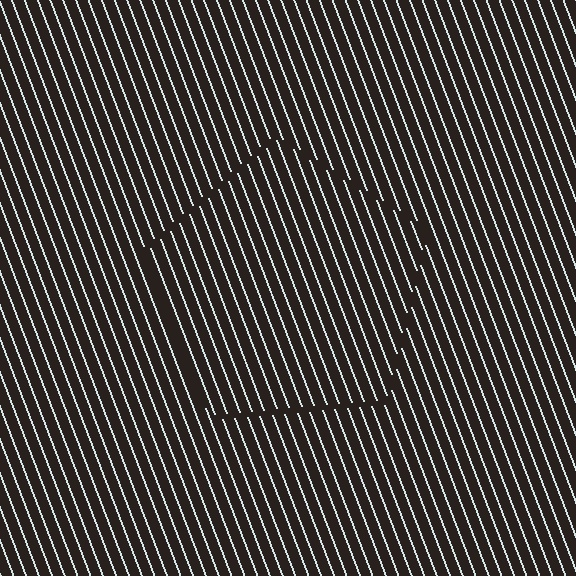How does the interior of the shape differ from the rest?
The interior of the shape contains the same grating, shifted by half a period — the contour is defined by the phase discontinuity where line-ends from the inner and outer gratings abut.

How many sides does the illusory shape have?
5 sides — the line-ends trace a pentagon.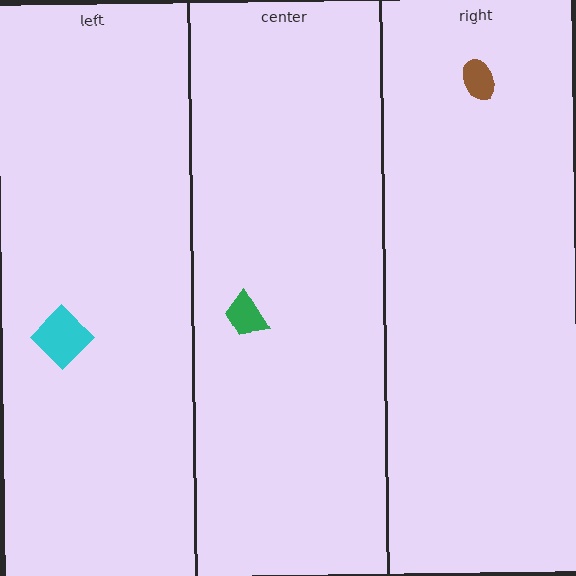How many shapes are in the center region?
1.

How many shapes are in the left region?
1.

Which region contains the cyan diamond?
The left region.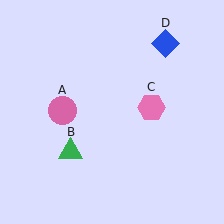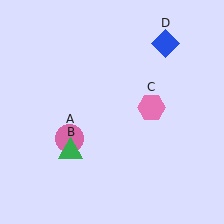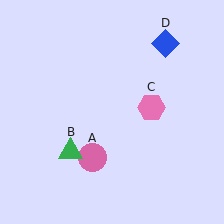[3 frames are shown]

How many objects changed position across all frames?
1 object changed position: pink circle (object A).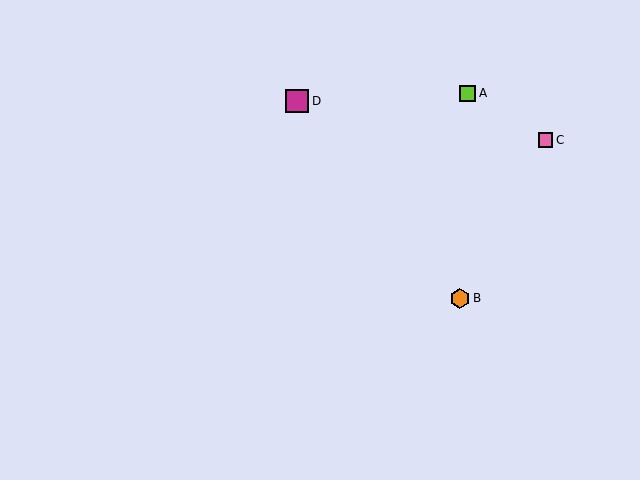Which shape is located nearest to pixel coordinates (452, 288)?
The orange hexagon (labeled B) at (460, 298) is nearest to that location.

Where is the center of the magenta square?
The center of the magenta square is at (297, 101).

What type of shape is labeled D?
Shape D is a magenta square.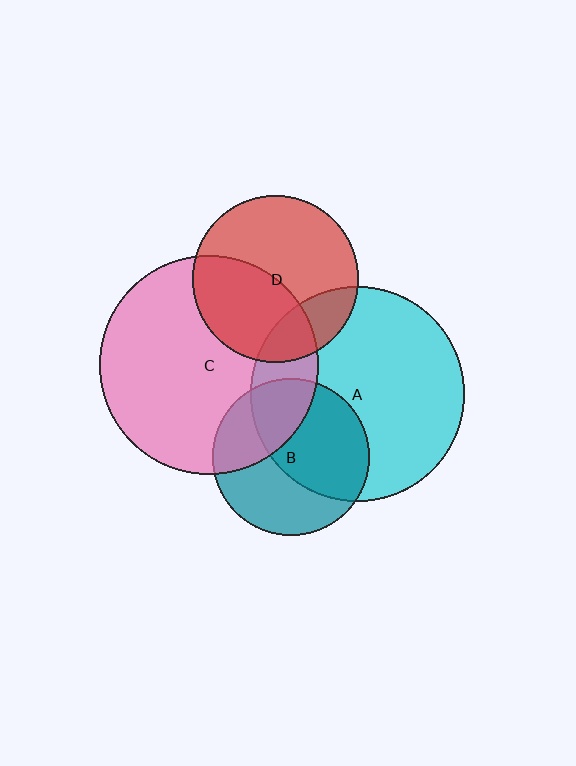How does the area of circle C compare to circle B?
Approximately 2.0 times.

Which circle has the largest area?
Circle C (pink).